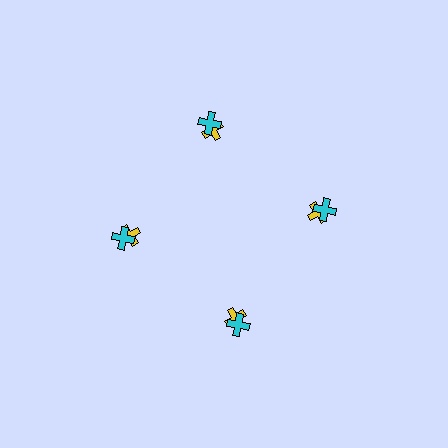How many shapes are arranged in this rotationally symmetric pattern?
There are 8 shapes, arranged in 4 groups of 2.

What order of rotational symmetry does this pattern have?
This pattern has 4-fold rotational symmetry.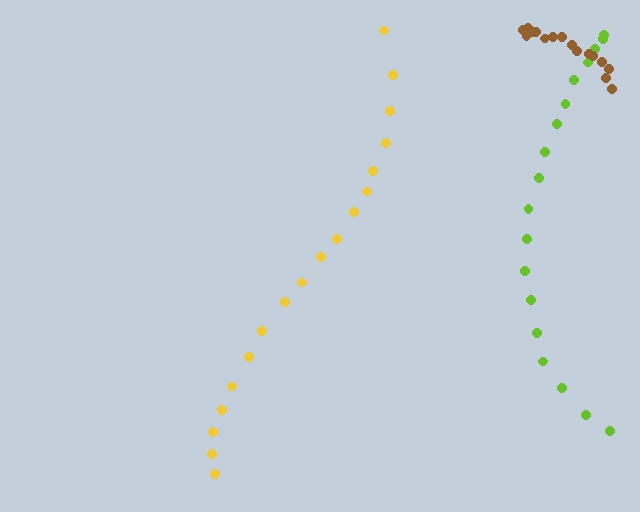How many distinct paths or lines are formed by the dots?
There are 3 distinct paths.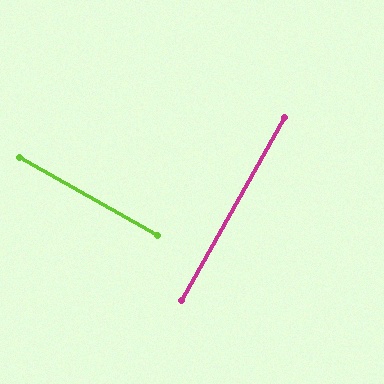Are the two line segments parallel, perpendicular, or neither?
Perpendicular — they meet at approximately 90°.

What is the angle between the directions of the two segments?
Approximately 90 degrees.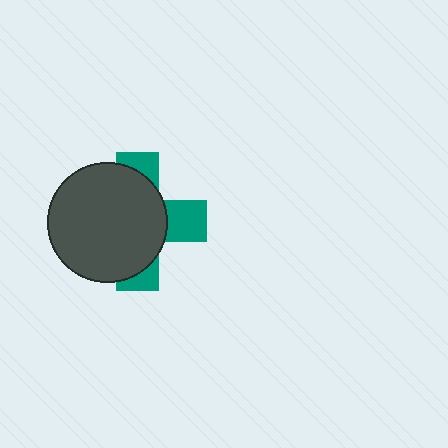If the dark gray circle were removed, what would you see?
You would see the complete teal cross.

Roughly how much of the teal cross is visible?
A small part of it is visible (roughly 34%).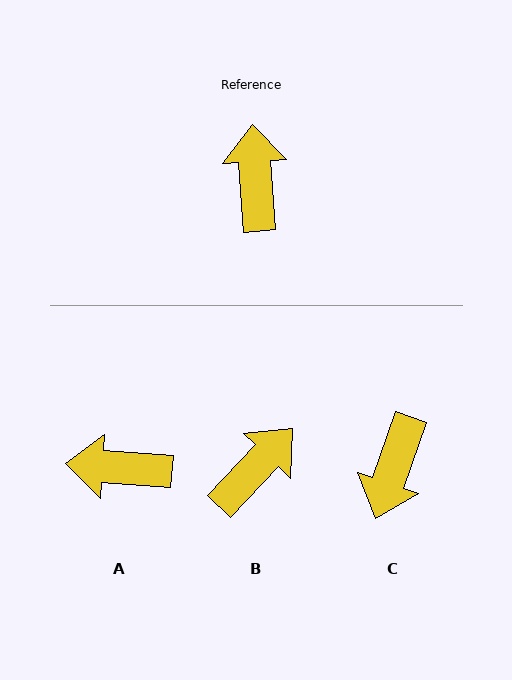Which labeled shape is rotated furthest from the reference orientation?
C, about 157 degrees away.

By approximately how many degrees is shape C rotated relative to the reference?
Approximately 157 degrees counter-clockwise.